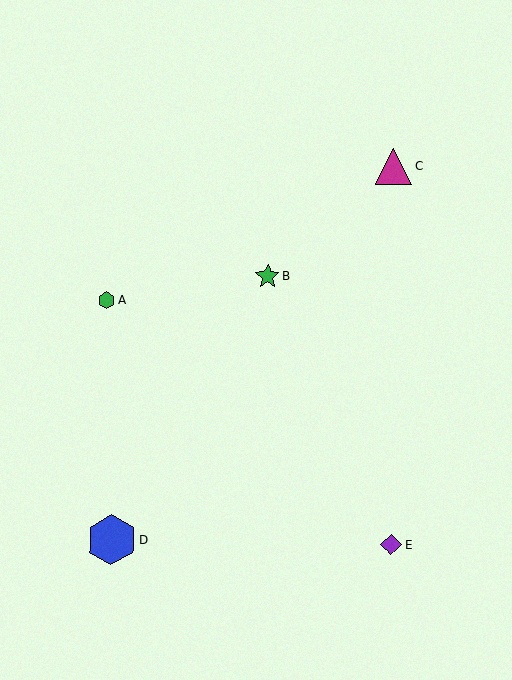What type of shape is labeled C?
Shape C is a magenta triangle.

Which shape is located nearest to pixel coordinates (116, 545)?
The blue hexagon (labeled D) at (111, 540) is nearest to that location.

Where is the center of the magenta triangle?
The center of the magenta triangle is at (394, 166).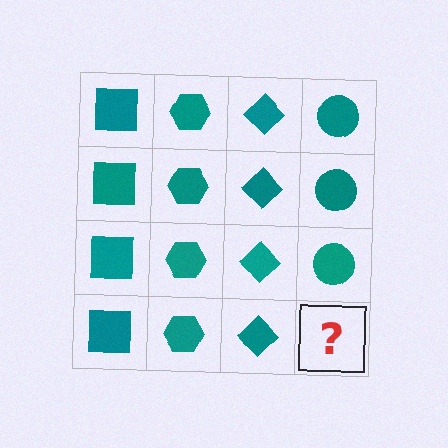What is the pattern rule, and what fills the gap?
The rule is that each column has a consistent shape. The gap should be filled with a teal circle.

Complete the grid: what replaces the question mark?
The question mark should be replaced with a teal circle.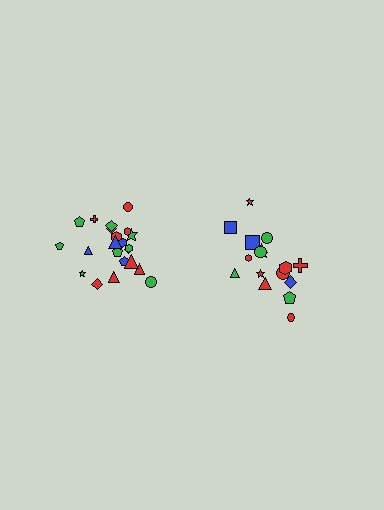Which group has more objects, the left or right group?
The left group.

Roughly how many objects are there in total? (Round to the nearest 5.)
Roughly 40 objects in total.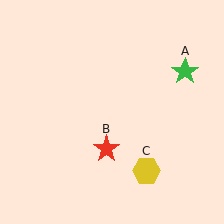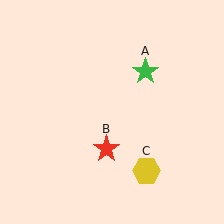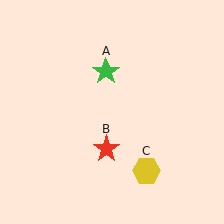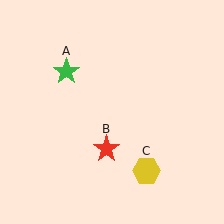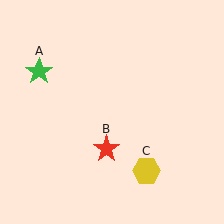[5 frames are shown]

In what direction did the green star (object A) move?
The green star (object A) moved left.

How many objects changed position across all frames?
1 object changed position: green star (object A).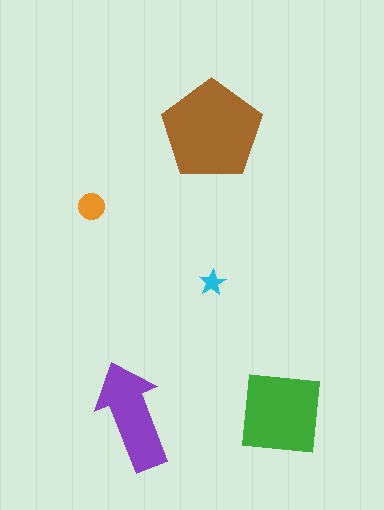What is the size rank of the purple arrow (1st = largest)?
3rd.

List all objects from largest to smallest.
The brown pentagon, the green square, the purple arrow, the orange circle, the cyan star.